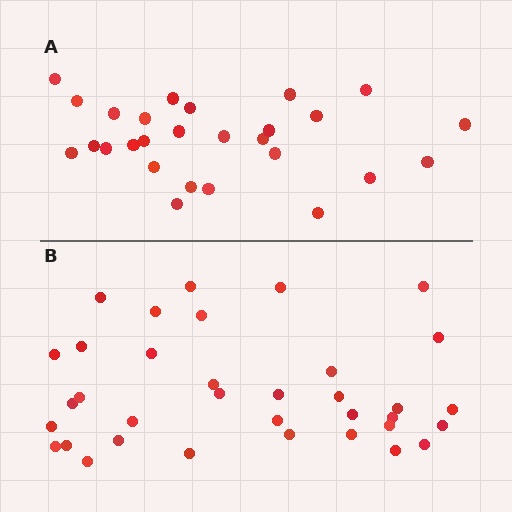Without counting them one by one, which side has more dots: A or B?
Region B (the bottom region) has more dots.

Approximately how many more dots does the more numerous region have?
Region B has roughly 8 or so more dots than region A.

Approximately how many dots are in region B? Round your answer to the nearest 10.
About 40 dots. (The exact count is 35, which rounds to 40.)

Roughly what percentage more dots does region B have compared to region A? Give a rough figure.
About 30% more.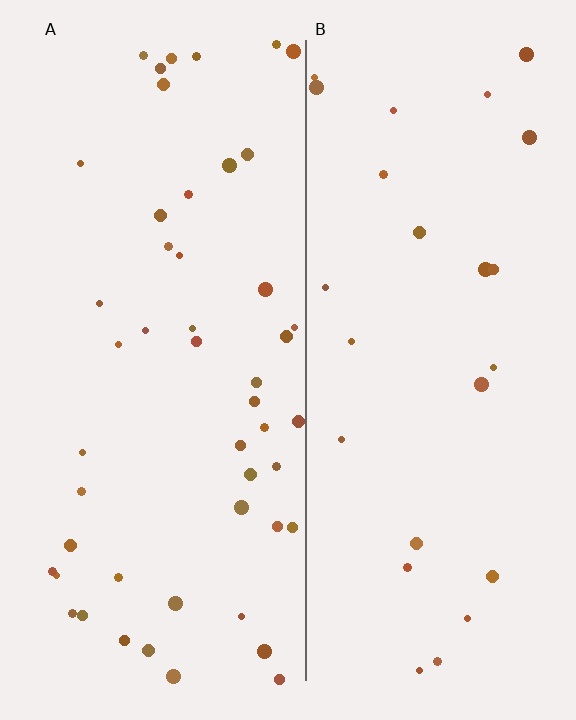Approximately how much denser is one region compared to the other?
Approximately 1.9× — region A over region B.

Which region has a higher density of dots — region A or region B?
A (the left).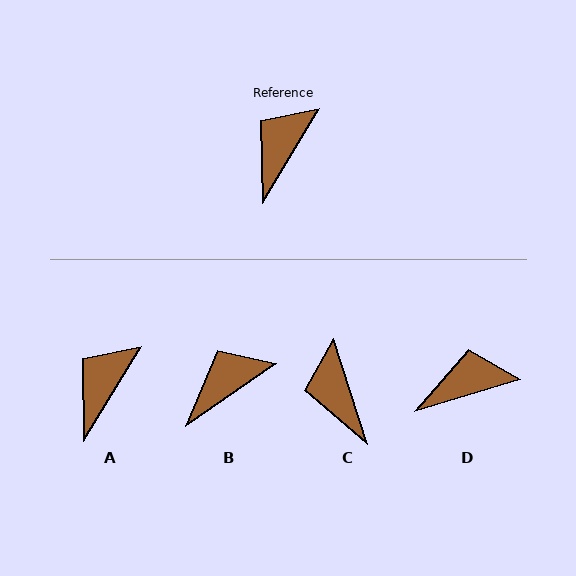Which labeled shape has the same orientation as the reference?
A.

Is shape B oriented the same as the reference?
No, it is off by about 24 degrees.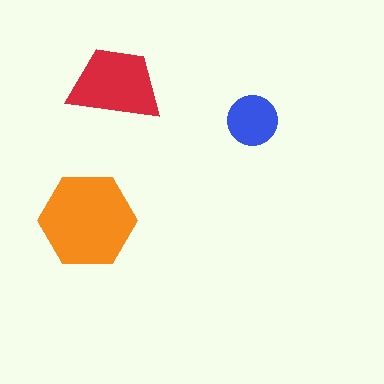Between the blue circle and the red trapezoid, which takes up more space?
The red trapezoid.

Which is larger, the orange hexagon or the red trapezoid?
The orange hexagon.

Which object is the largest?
The orange hexagon.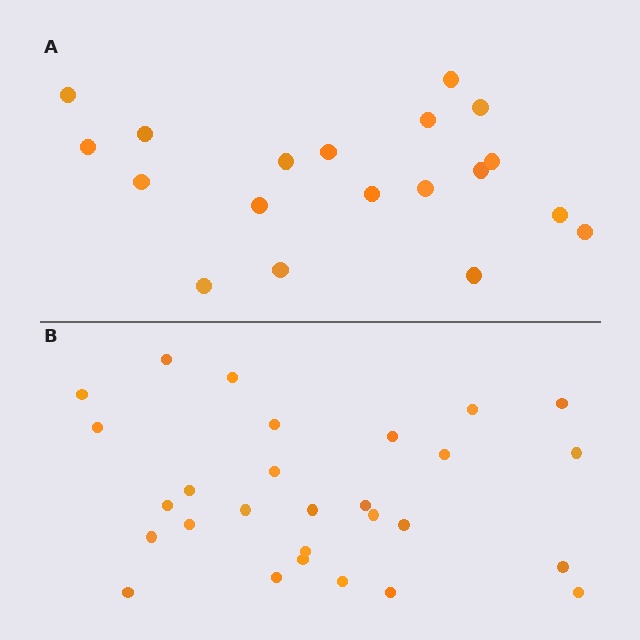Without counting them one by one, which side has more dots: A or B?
Region B (the bottom region) has more dots.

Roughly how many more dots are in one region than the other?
Region B has roughly 8 or so more dots than region A.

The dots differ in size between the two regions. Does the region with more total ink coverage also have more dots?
No. Region A has more total ink coverage because its dots are larger, but region B actually contains more individual dots. Total area can be misleading — the number of items is what matters here.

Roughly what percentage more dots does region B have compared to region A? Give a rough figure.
About 45% more.